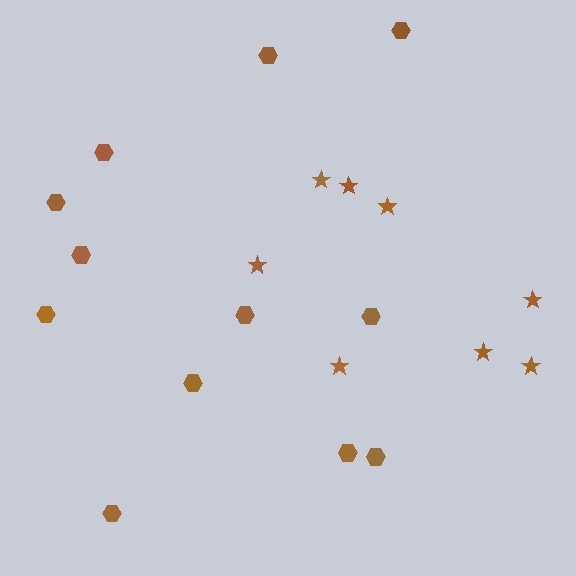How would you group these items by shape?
There are 2 groups: one group of stars (8) and one group of hexagons (12).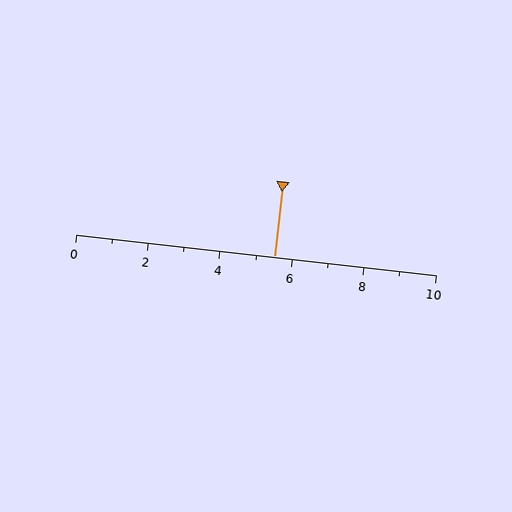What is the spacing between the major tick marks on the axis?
The major ticks are spaced 2 apart.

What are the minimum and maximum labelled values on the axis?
The axis runs from 0 to 10.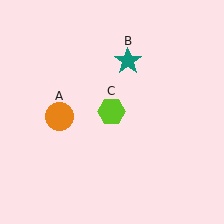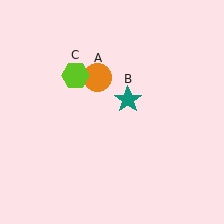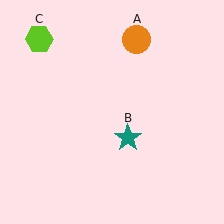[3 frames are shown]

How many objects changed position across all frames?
3 objects changed position: orange circle (object A), teal star (object B), lime hexagon (object C).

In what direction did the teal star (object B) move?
The teal star (object B) moved down.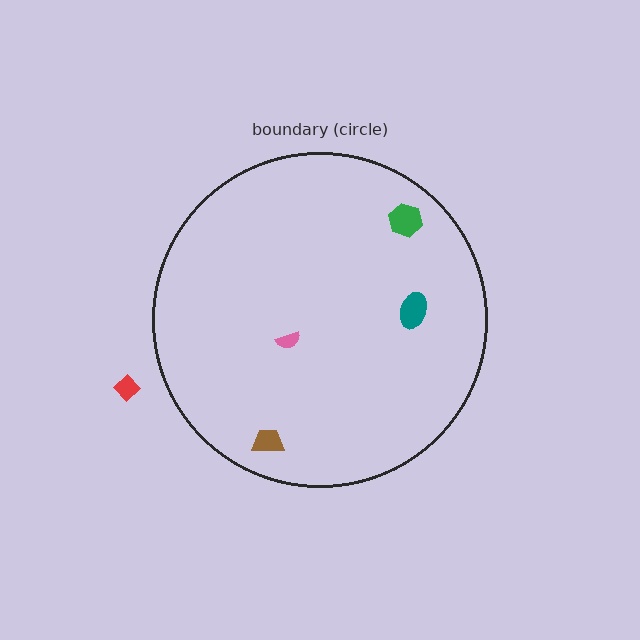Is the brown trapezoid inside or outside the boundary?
Inside.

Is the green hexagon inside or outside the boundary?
Inside.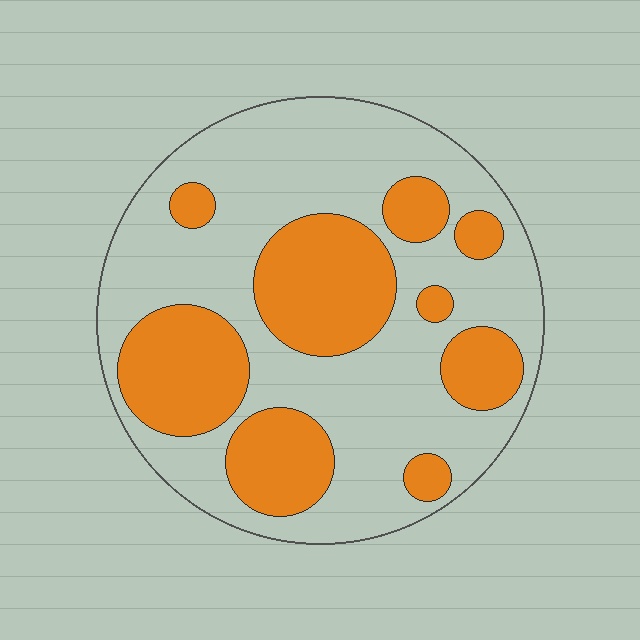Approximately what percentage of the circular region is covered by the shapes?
Approximately 35%.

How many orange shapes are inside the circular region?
9.